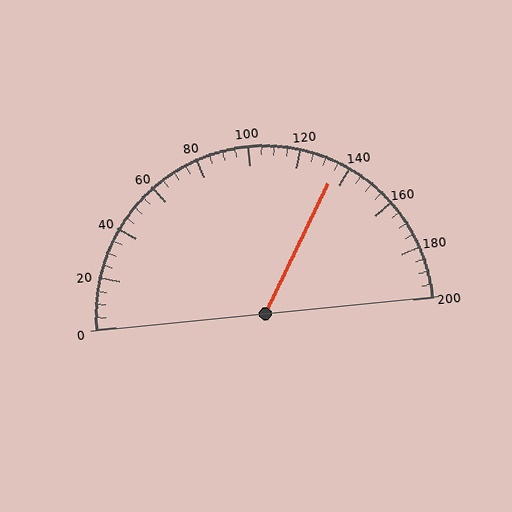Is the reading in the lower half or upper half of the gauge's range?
The reading is in the upper half of the range (0 to 200).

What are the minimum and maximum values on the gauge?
The gauge ranges from 0 to 200.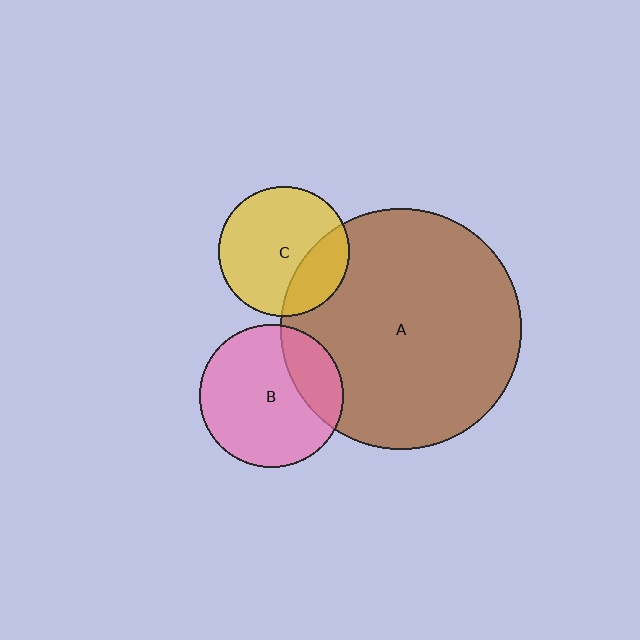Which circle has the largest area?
Circle A (brown).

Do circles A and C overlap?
Yes.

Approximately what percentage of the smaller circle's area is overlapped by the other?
Approximately 25%.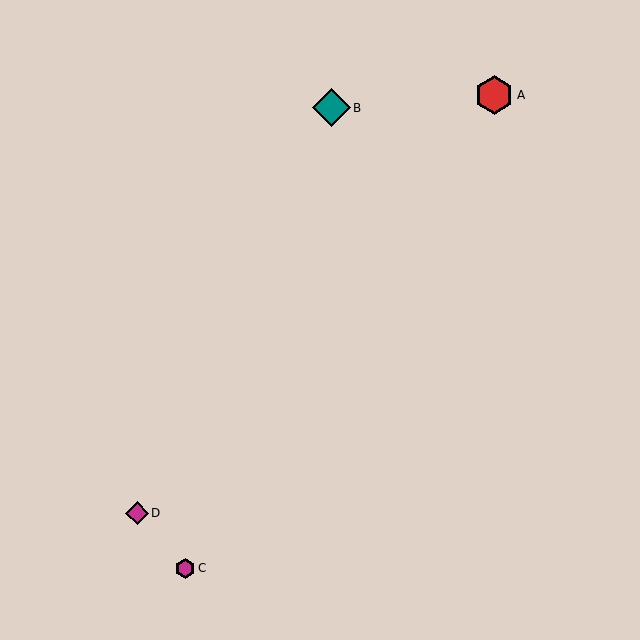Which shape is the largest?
The red hexagon (labeled A) is the largest.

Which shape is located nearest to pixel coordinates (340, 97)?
The teal diamond (labeled B) at (331, 108) is nearest to that location.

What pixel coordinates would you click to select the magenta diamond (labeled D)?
Click at (137, 513) to select the magenta diamond D.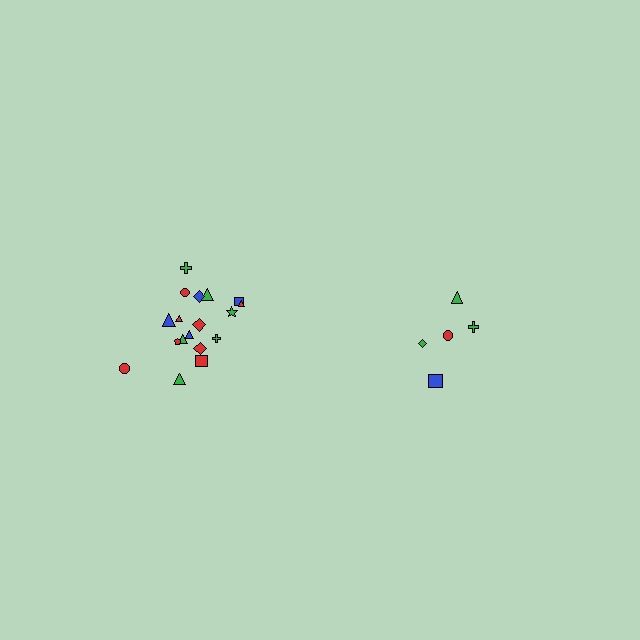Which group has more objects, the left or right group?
The left group.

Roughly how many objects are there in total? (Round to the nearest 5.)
Roughly 25 objects in total.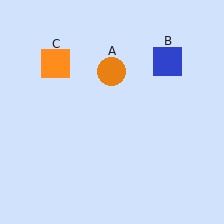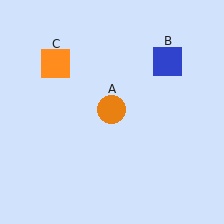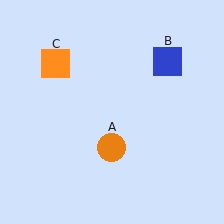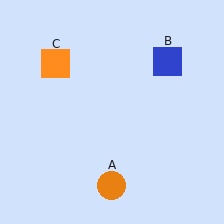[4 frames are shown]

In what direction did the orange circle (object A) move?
The orange circle (object A) moved down.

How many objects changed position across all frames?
1 object changed position: orange circle (object A).